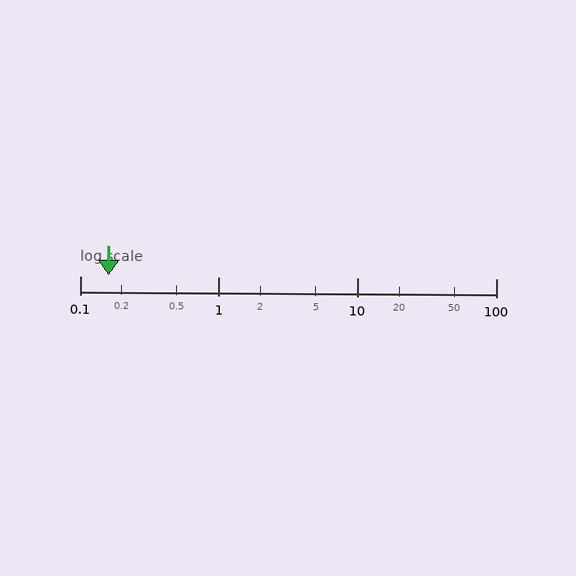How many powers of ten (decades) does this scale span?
The scale spans 3 decades, from 0.1 to 100.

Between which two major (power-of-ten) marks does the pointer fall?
The pointer is between 0.1 and 1.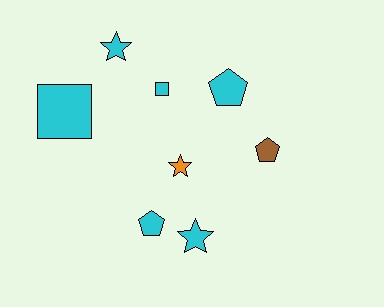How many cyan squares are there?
There are 2 cyan squares.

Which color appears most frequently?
Cyan, with 6 objects.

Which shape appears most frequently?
Star, with 3 objects.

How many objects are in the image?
There are 8 objects.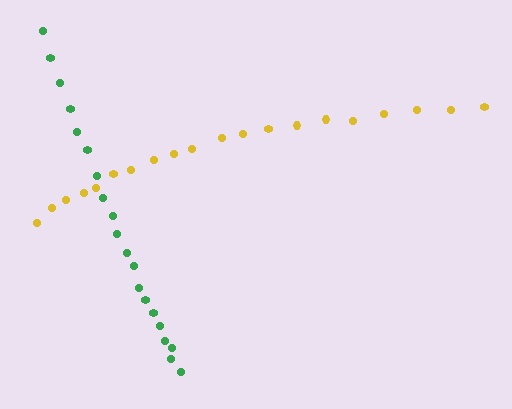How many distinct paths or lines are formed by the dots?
There are 2 distinct paths.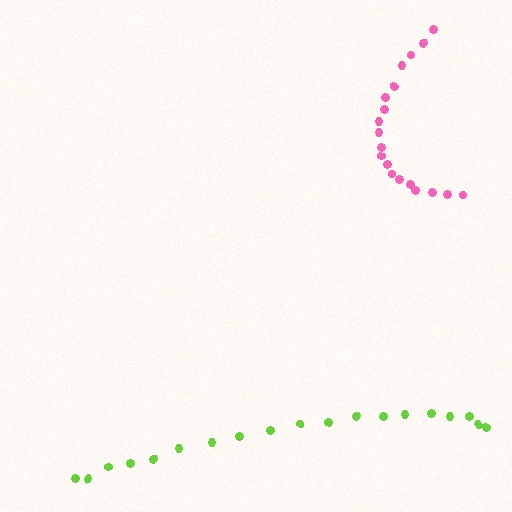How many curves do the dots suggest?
There are 2 distinct paths.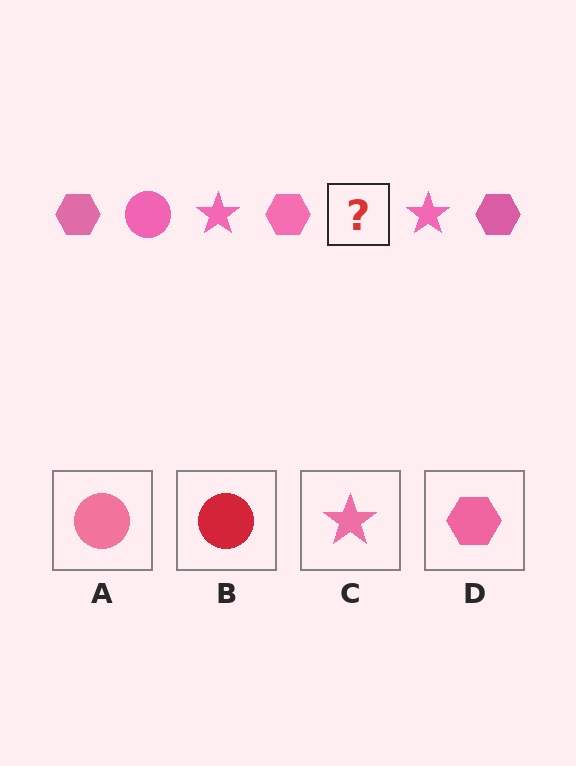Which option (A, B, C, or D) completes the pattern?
A.